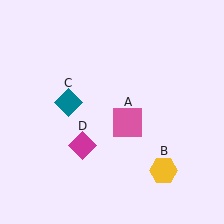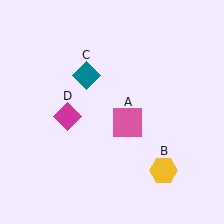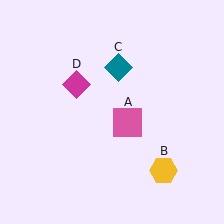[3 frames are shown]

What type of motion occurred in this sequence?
The teal diamond (object C), magenta diamond (object D) rotated clockwise around the center of the scene.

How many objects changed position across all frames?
2 objects changed position: teal diamond (object C), magenta diamond (object D).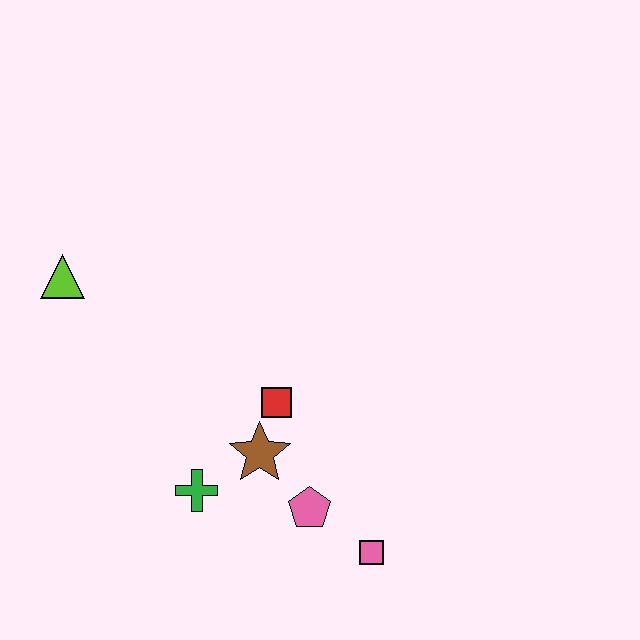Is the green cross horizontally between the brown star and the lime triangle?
Yes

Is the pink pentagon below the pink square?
No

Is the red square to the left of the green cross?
No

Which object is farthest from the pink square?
The lime triangle is farthest from the pink square.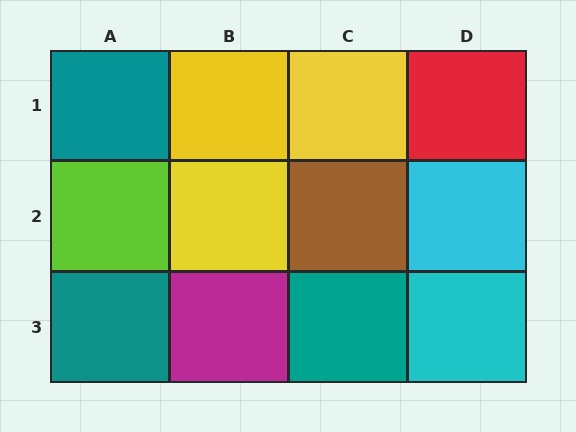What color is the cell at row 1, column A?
Teal.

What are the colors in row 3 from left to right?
Teal, magenta, teal, cyan.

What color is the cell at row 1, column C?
Yellow.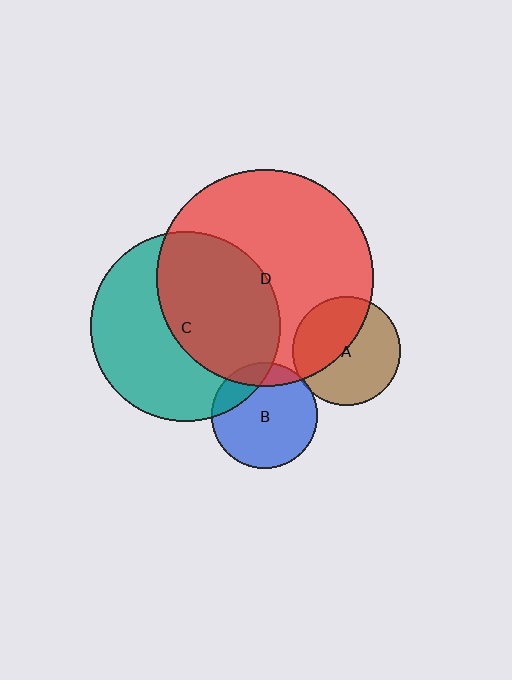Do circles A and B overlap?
Yes.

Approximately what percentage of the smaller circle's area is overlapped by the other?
Approximately 5%.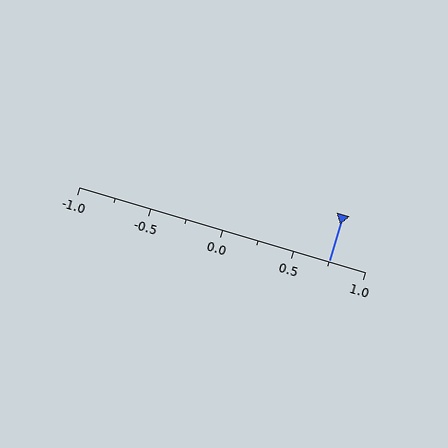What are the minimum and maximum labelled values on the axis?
The axis runs from -1.0 to 1.0.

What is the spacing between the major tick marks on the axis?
The major ticks are spaced 0.5 apart.